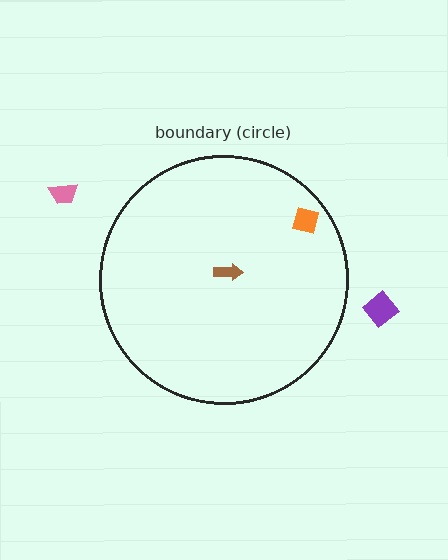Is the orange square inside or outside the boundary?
Inside.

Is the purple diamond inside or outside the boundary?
Outside.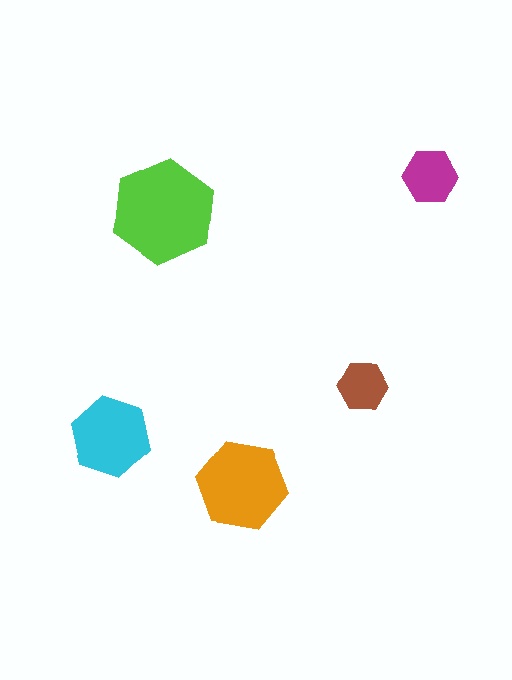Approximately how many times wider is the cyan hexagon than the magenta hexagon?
About 1.5 times wider.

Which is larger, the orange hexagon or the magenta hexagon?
The orange one.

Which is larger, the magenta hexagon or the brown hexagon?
The magenta one.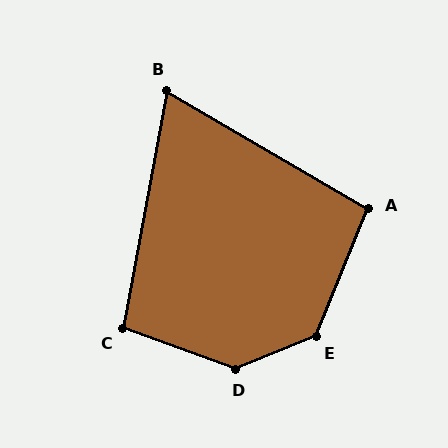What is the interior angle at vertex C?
Approximately 99 degrees (obtuse).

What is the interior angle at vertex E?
Approximately 134 degrees (obtuse).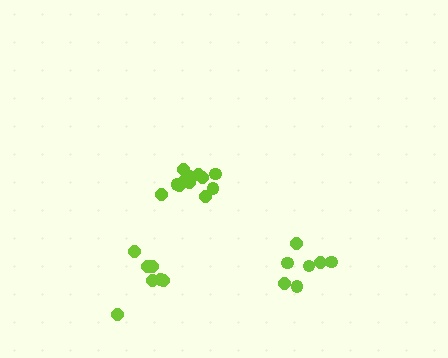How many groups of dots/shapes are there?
There are 3 groups.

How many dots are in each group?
Group 1: 7 dots, Group 2: 12 dots, Group 3: 7 dots (26 total).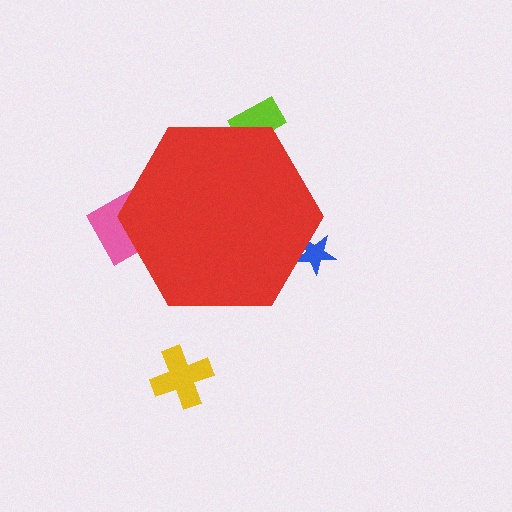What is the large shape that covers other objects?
A red hexagon.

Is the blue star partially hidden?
Yes, the blue star is partially hidden behind the red hexagon.